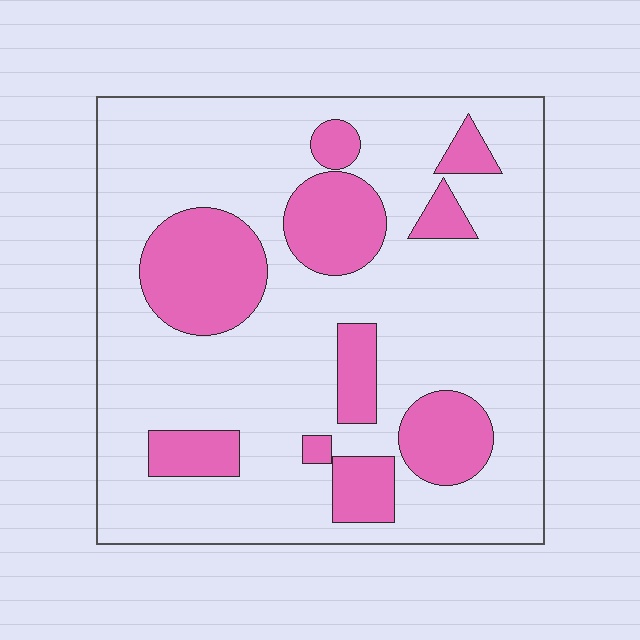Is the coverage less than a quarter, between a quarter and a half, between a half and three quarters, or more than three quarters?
Less than a quarter.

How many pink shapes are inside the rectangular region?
10.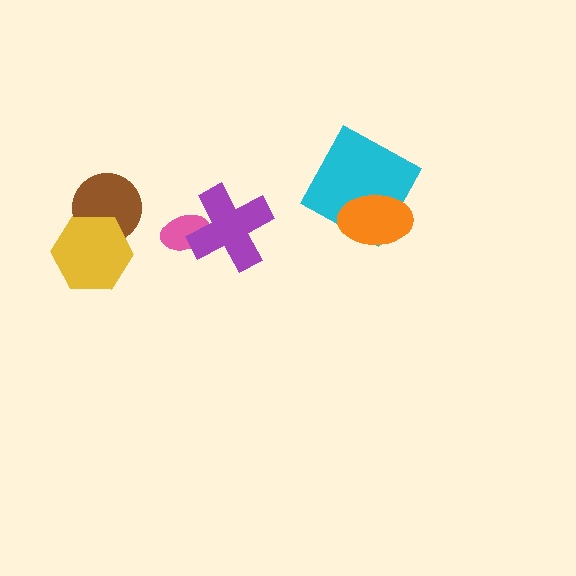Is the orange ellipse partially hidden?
No, no other shape covers it.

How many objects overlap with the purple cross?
1 object overlaps with the purple cross.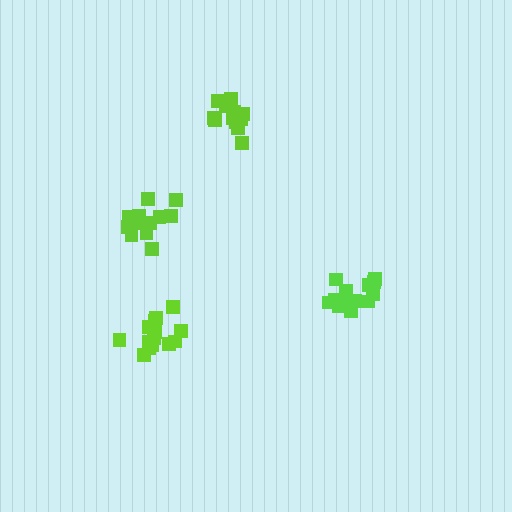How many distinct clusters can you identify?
There are 4 distinct clusters.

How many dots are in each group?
Group 1: 13 dots, Group 2: 15 dots, Group 3: 12 dots, Group 4: 14 dots (54 total).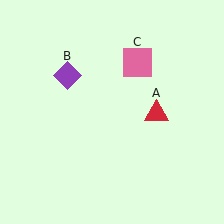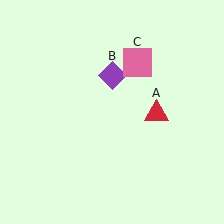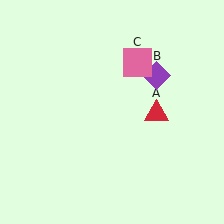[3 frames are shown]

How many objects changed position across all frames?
1 object changed position: purple diamond (object B).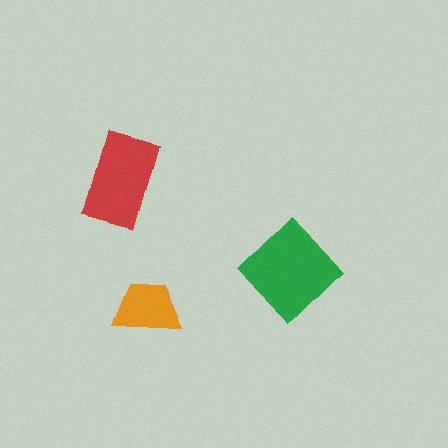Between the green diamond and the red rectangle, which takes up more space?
The green diamond.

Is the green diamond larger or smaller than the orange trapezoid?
Larger.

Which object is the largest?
The green diamond.